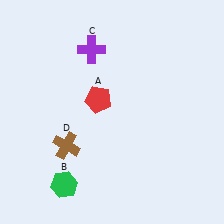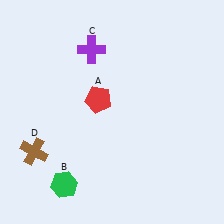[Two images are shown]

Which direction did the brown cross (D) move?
The brown cross (D) moved left.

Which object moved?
The brown cross (D) moved left.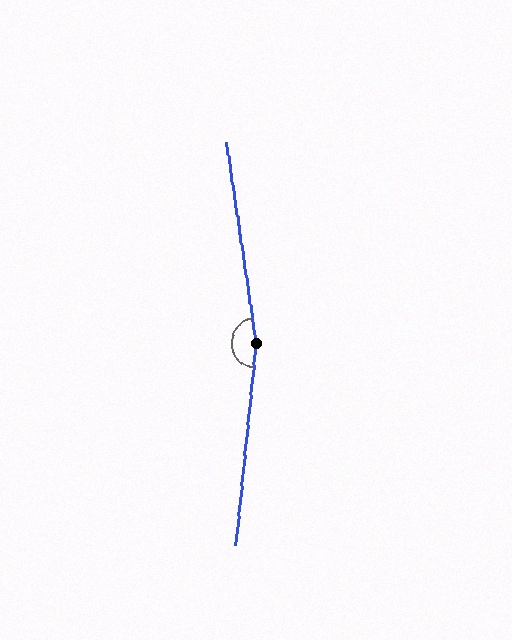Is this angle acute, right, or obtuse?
It is obtuse.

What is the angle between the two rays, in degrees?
Approximately 166 degrees.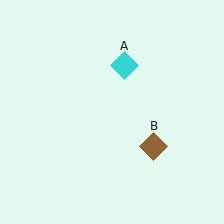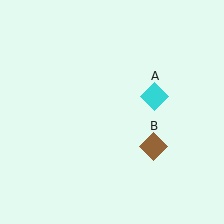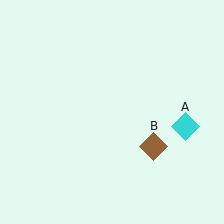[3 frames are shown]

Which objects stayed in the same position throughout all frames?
Brown diamond (object B) remained stationary.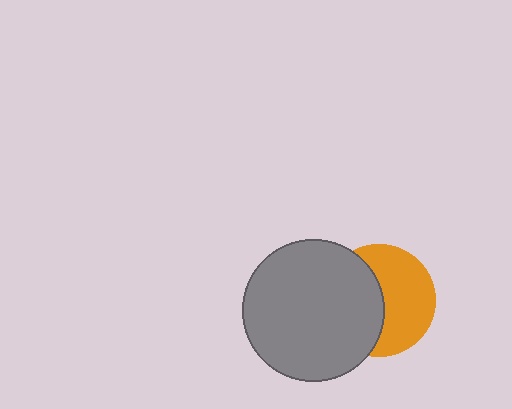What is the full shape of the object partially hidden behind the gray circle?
The partially hidden object is an orange circle.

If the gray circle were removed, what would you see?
You would see the complete orange circle.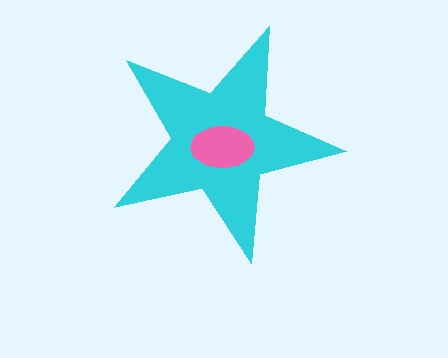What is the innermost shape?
The pink ellipse.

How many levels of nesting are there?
2.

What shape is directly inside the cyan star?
The pink ellipse.